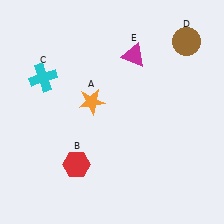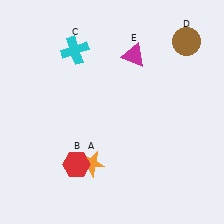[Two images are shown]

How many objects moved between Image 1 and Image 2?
2 objects moved between the two images.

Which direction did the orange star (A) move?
The orange star (A) moved down.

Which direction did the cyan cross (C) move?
The cyan cross (C) moved right.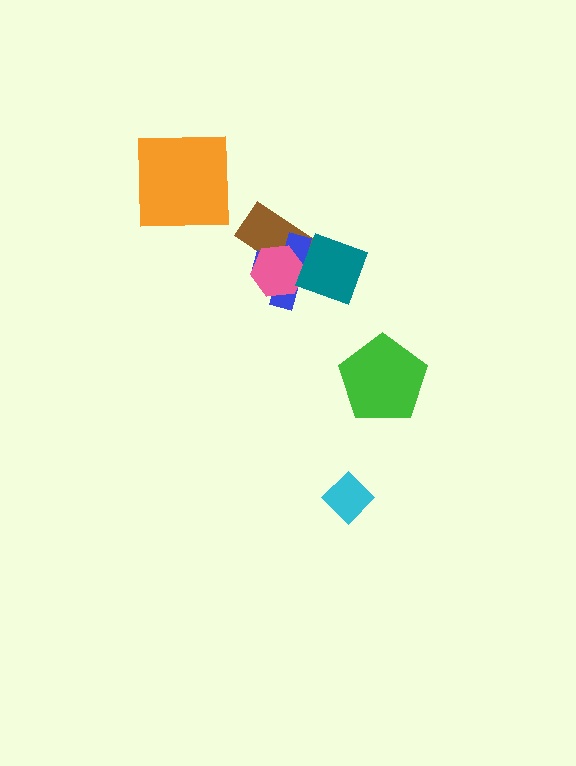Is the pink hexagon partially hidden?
Yes, it is partially covered by another shape.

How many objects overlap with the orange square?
0 objects overlap with the orange square.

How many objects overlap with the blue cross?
3 objects overlap with the blue cross.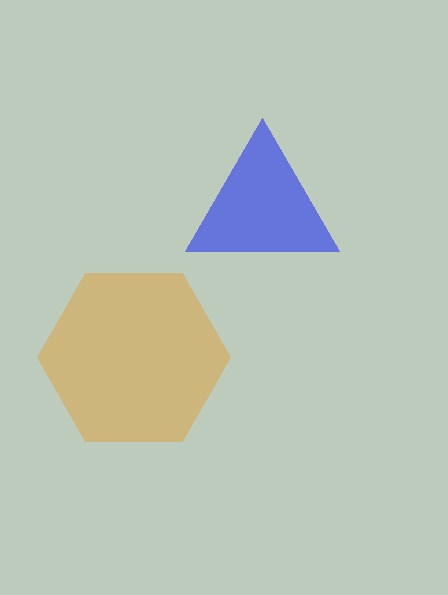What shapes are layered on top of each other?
The layered shapes are: a blue triangle, an orange hexagon.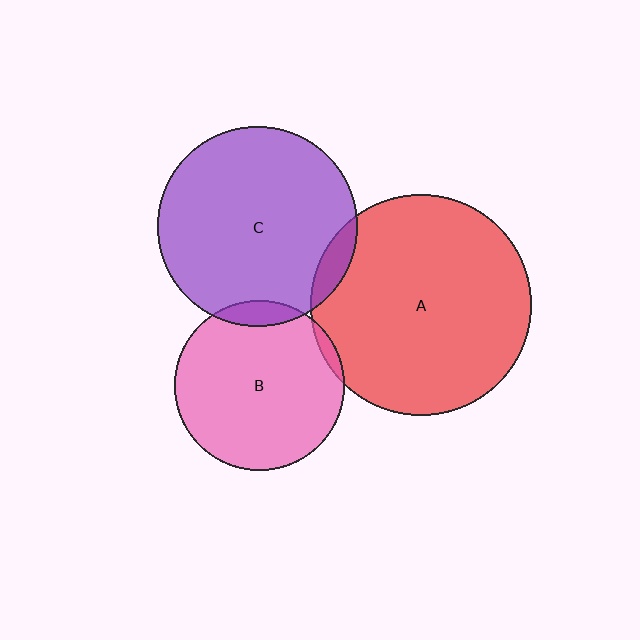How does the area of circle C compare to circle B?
Approximately 1.4 times.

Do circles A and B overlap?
Yes.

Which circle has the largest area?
Circle A (red).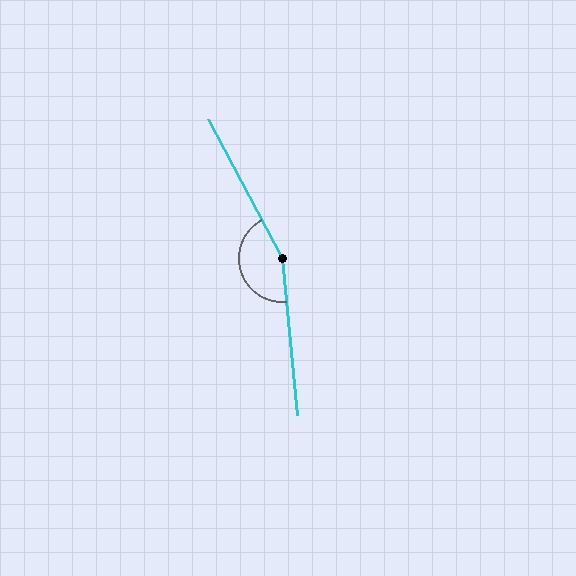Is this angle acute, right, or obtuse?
It is obtuse.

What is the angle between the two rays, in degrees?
Approximately 157 degrees.